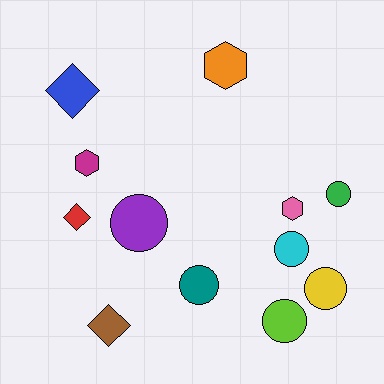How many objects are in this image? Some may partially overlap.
There are 12 objects.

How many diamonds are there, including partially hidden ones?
There are 3 diamonds.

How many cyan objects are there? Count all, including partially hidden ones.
There is 1 cyan object.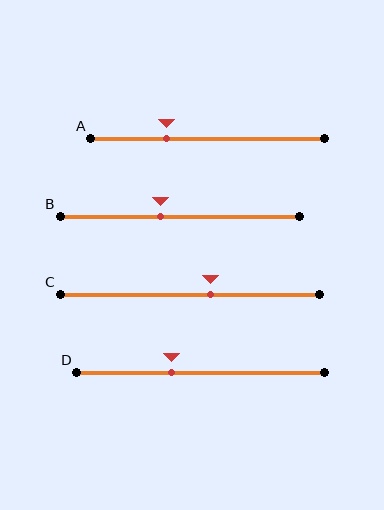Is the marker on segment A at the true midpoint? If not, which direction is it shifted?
No, the marker on segment A is shifted to the left by about 18% of the segment length.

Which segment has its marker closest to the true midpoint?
Segment C has its marker closest to the true midpoint.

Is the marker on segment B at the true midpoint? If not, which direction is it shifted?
No, the marker on segment B is shifted to the left by about 8% of the segment length.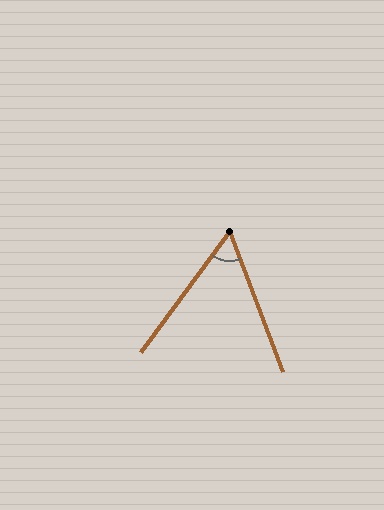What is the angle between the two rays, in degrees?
Approximately 57 degrees.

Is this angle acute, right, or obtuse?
It is acute.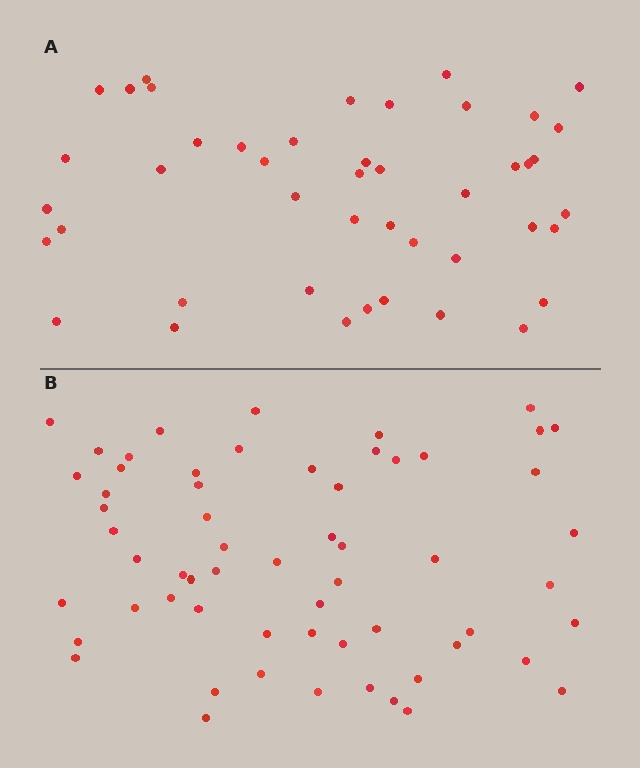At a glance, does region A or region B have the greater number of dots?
Region B (the bottom region) has more dots.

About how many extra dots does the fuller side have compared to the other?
Region B has approximately 15 more dots than region A.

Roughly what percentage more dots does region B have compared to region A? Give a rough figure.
About 35% more.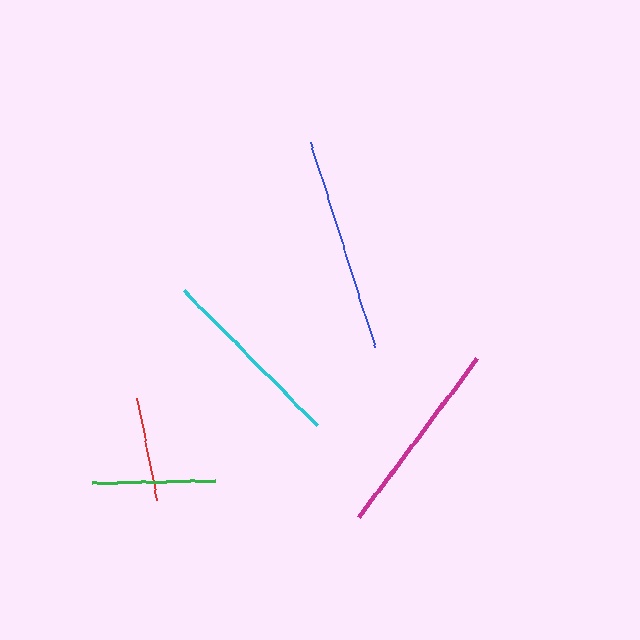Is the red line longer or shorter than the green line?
The green line is longer than the red line.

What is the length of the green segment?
The green segment is approximately 123 pixels long.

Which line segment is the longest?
The blue line is the longest at approximately 215 pixels.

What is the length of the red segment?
The red segment is approximately 103 pixels long.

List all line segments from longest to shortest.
From longest to shortest: blue, magenta, cyan, green, red.